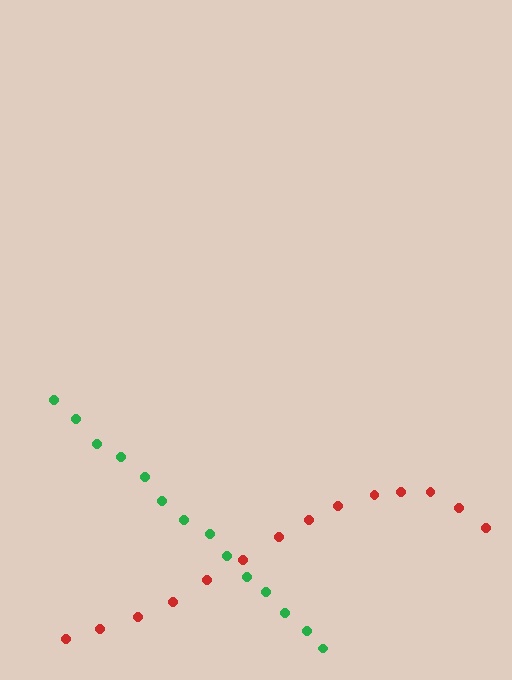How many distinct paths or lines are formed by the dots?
There are 2 distinct paths.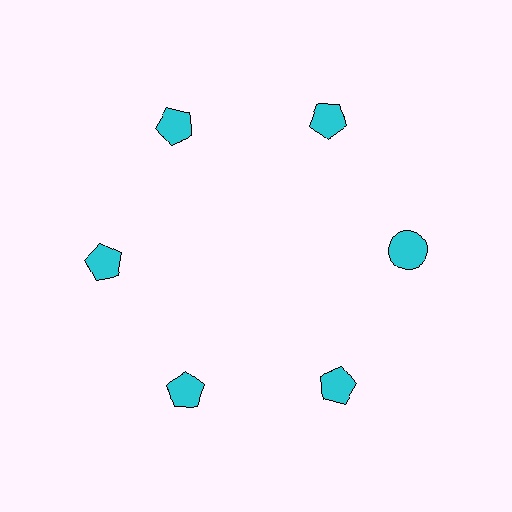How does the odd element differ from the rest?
It has a different shape: circle instead of pentagon.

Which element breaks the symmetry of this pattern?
The cyan circle at roughly the 3 o'clock position breaks the symmetry. All other shapes are cyan pentagons.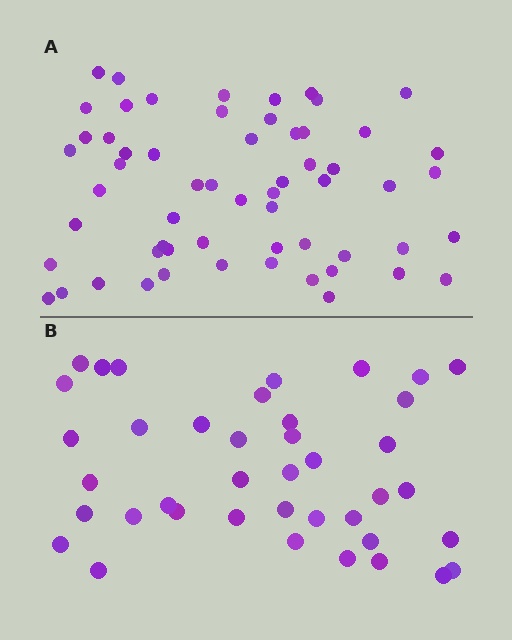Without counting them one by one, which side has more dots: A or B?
Region A (the top region) has more dots.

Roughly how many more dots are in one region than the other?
Region A has approximately 20 more dots than region B.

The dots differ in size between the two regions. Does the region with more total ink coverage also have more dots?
No. Region B has more total ink coverage because its dots are larger, but region A actually contains more individual dots. Total area can be misleading — the number of items is what matters here.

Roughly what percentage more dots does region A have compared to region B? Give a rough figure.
About 50% more.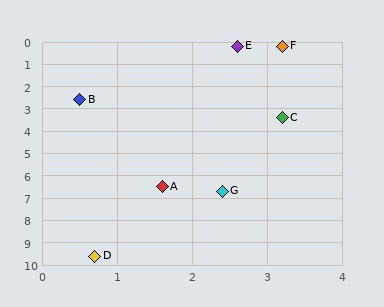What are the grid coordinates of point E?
Point E is at approximately (2.6, 0.2).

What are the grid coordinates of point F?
Point F is at approximately (3.2, 0.2).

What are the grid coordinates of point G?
Point G is at approximately (2.4, 6.7).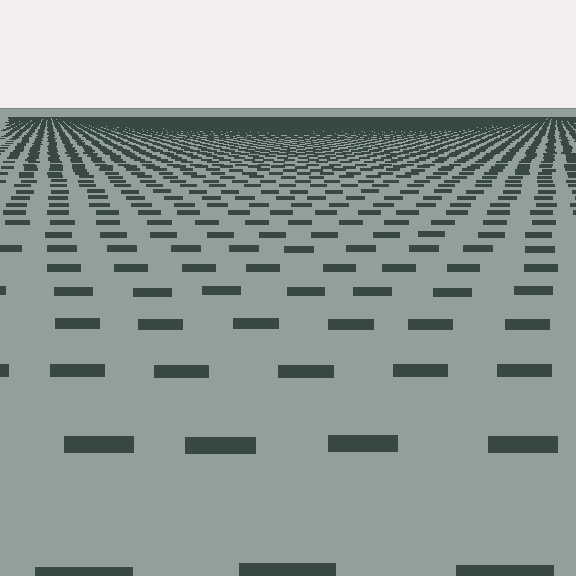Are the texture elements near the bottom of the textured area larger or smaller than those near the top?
Larger. Near the bottom, elements are closer to the viewer and appear at a bigger on-screen size.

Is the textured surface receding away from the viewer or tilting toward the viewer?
The surface is receding away from the viewer. Texture elements get smaller and denser toward the top.